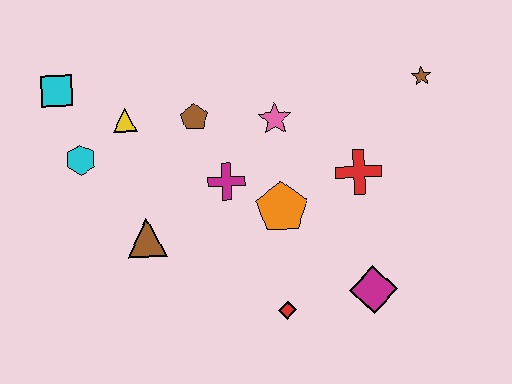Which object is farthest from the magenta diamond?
The cyan square is farthest from the magenta diamond.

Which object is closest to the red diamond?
The magenta diamond is closest to the red diamond.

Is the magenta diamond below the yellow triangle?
Yes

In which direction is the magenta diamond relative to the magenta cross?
The magenta diamond is to the right of the magenta cross.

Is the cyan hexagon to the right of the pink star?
No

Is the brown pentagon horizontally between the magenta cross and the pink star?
No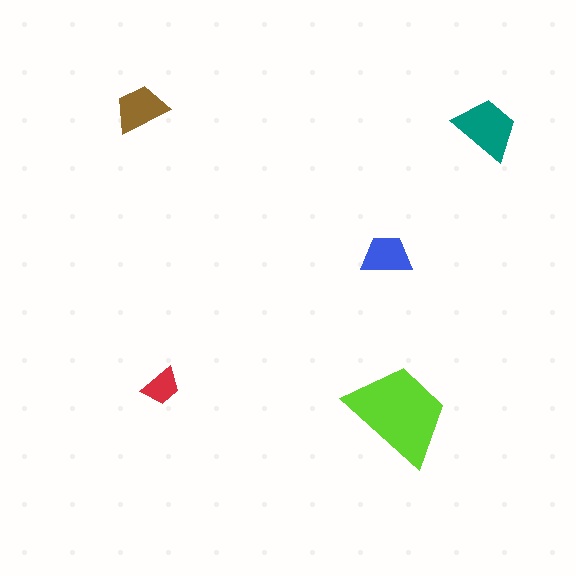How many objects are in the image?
There are 5 objects in the image.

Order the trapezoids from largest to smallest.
the lime one, the teal one, the brown one, the blue one, the red one.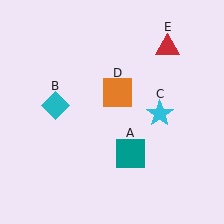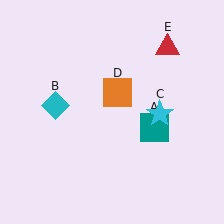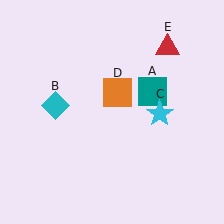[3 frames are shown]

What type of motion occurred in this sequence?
The teal square (object A) rotated counterclockwise around the center of the scene.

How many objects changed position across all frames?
1 object changed position: teal square (object A).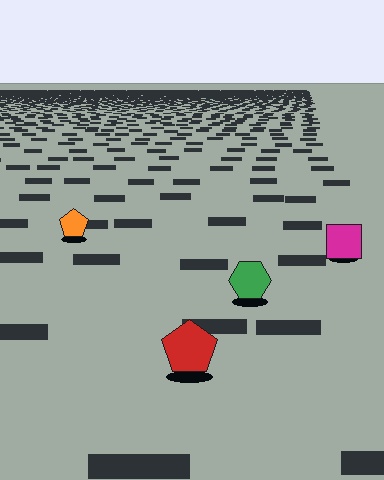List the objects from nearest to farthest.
From nearest to farthest: the red pentagon, the green hexagon, the magenta square, the orange pentagon.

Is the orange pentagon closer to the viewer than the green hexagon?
No. The green hexagon is closer — you can tell from the texture gradient: the ground texture is coarser near it.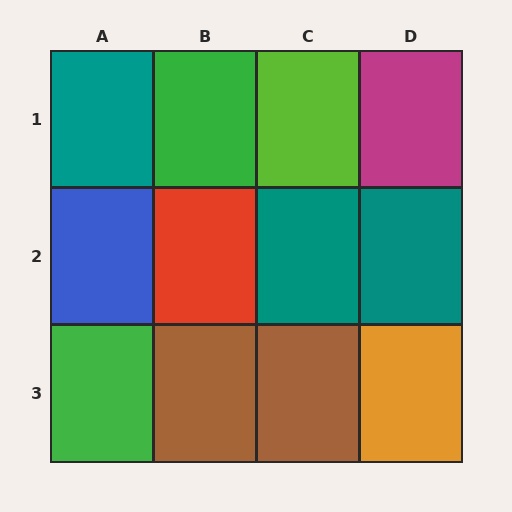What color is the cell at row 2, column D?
Teal.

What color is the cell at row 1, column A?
Teal.